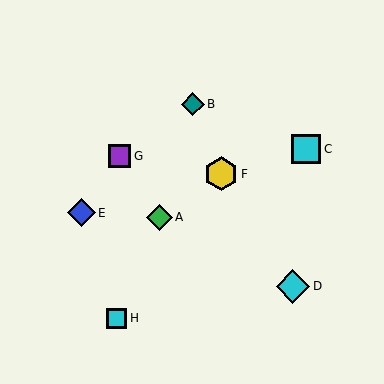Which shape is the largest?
The yellow hexagon (labeled F) is the largest.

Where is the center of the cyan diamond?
The center of the cyan diamond is at (293, 286).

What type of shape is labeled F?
Shape F is a yellow hexagon.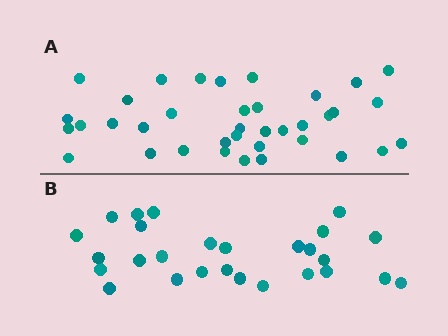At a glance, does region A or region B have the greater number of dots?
Region A (the top region) has more dots.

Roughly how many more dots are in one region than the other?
Region A has roughly 10 or so more dots than region B.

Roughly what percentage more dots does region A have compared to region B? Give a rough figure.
About 35% more.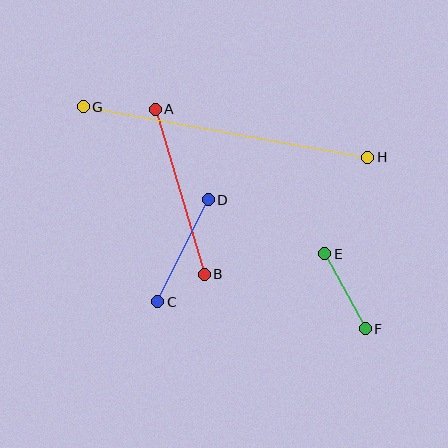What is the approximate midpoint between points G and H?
The midpoint is at approximately (225, 132) pixels.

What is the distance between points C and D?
The distance is approximately 114 pixels.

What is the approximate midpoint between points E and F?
The midpoint is at approximately (345, 291) pixels.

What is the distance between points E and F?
The distance is approximately 85 pixels.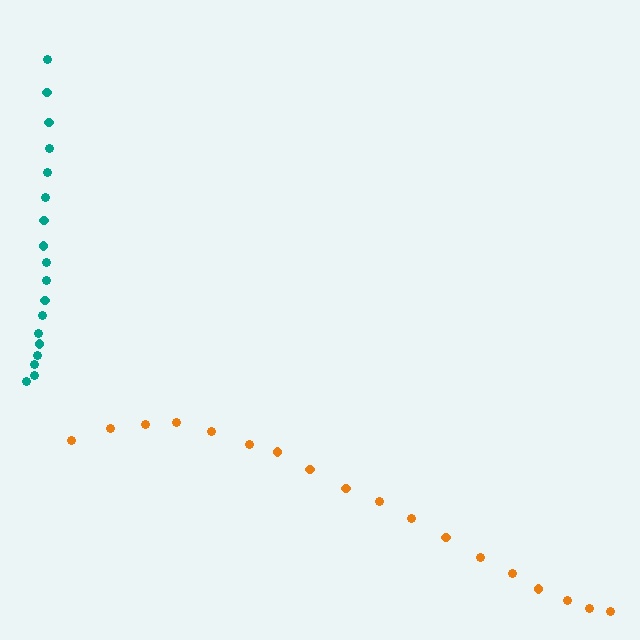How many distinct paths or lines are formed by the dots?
There are 2 distinct paths.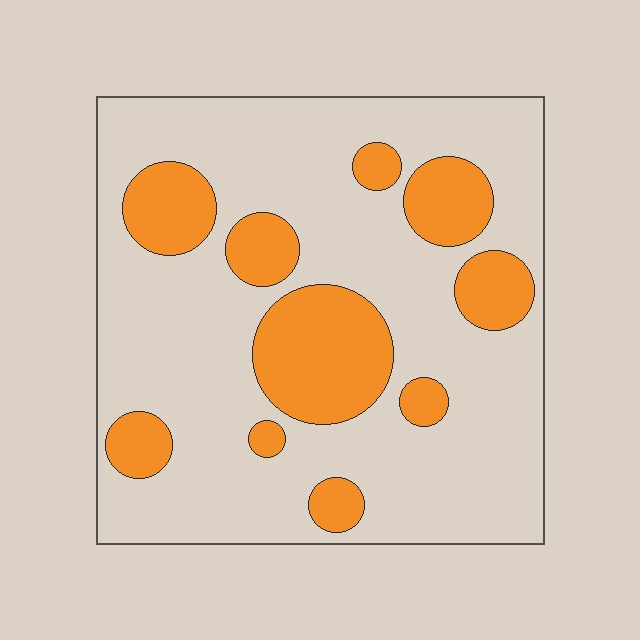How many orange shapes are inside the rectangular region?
10.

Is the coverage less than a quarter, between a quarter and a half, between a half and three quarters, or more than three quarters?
Less than a quarter.